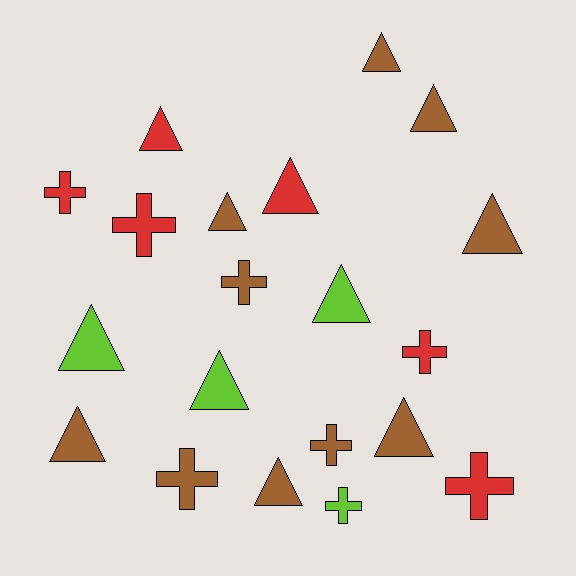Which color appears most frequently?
Brown, with 10 objects.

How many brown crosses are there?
There are 3 brown crosses.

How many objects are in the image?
There are 20 objects.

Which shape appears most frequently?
Triangle, with 12 objects.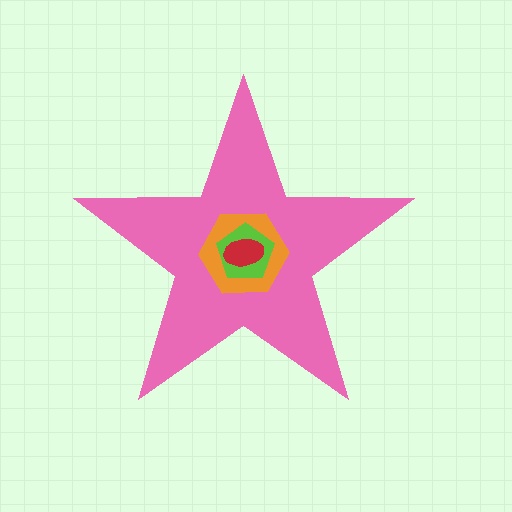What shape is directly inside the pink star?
The orange hexagon.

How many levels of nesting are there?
4.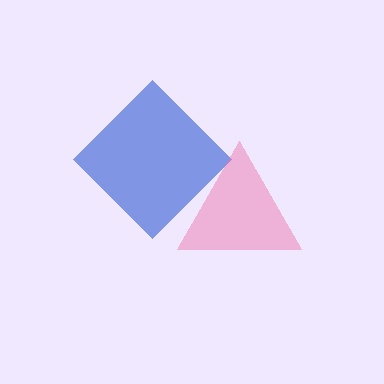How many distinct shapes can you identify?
There are 2 distinct shapes: a blue diamond, a pink triangle.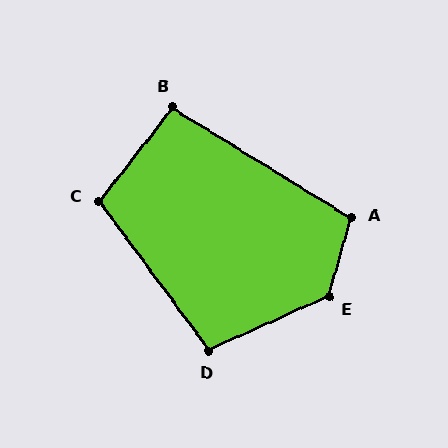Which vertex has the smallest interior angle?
B, at approximately 97 degrees.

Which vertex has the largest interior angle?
E, at approximately 130 degrees.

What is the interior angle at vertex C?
Approximately 105 degrees (obtuse).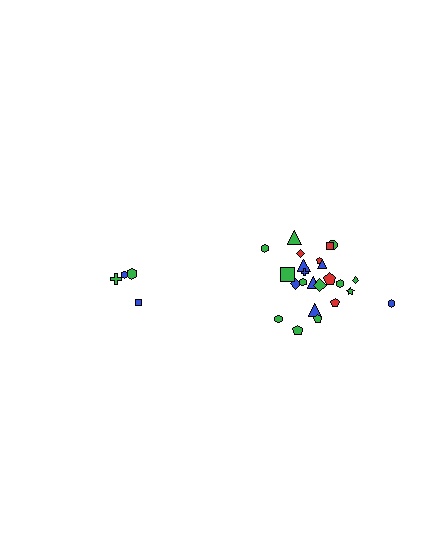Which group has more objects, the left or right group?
The right group.